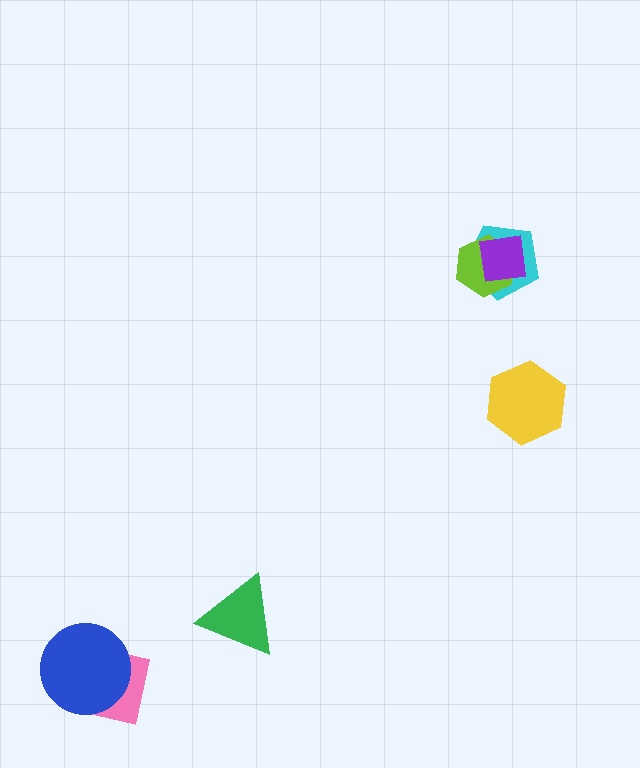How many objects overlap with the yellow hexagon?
0 objects overlap with the yellow hexagon.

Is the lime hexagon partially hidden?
Yes, it is partially covered by another shape.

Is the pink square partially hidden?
Yes, it is partially covered by another shape.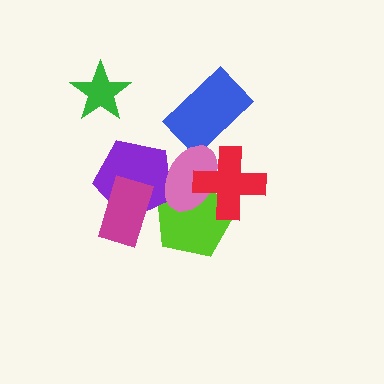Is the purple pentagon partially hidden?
Yes, it is partially covered by another shape.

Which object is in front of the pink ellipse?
The red cross is in front of the pink ellipse.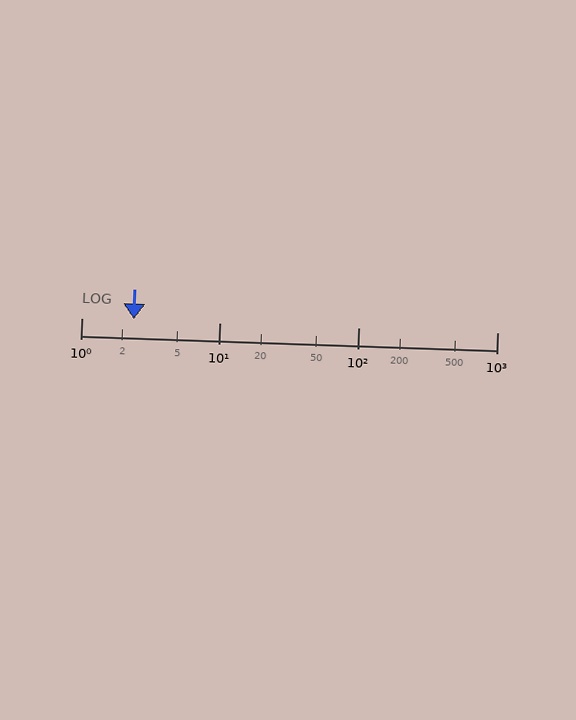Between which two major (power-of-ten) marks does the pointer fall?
The pointer is between 1 and 10.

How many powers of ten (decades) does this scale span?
The scale spans 3 decades, from 1 to 1000.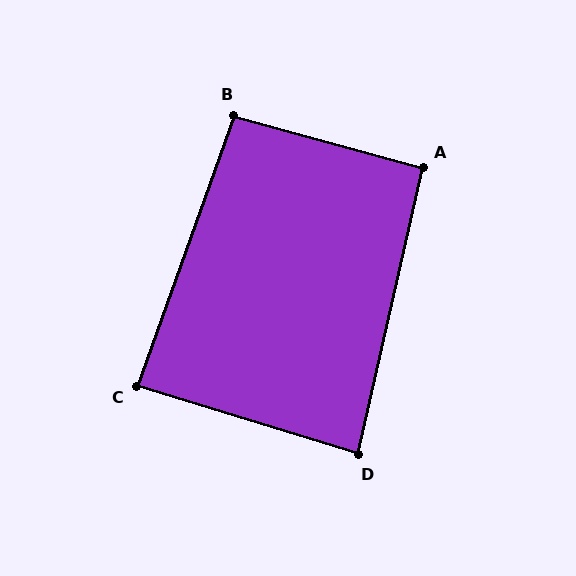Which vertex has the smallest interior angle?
D, at approximately 86 degrees.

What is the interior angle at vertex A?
Approximately 93 degrees (approximately right).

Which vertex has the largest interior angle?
B, at approximately 94 degrees.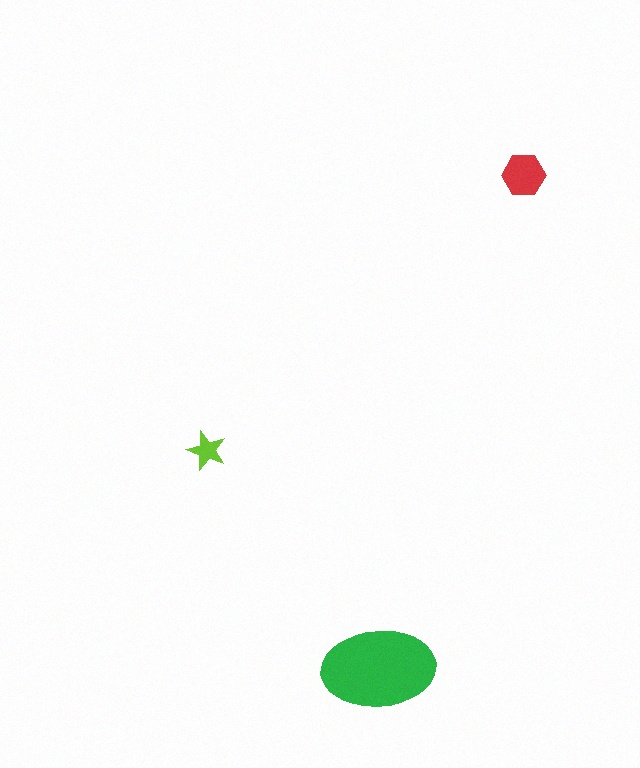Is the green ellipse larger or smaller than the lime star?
Larger.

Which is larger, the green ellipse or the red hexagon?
The green ellipse.